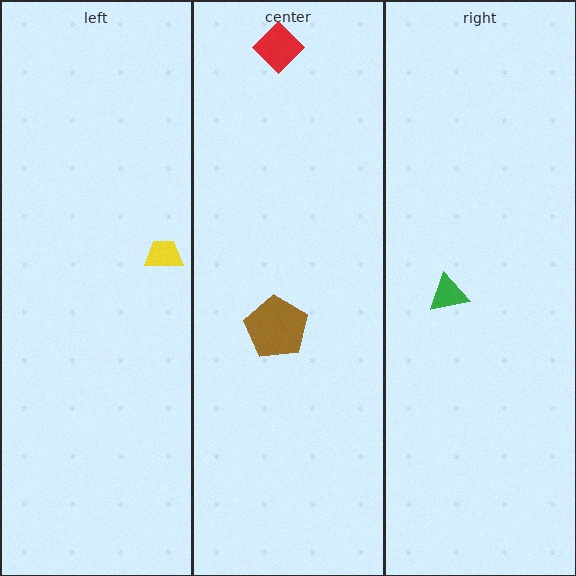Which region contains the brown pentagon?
The center region.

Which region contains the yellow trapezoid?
The left region.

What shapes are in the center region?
The red diamond, the brown pentagon.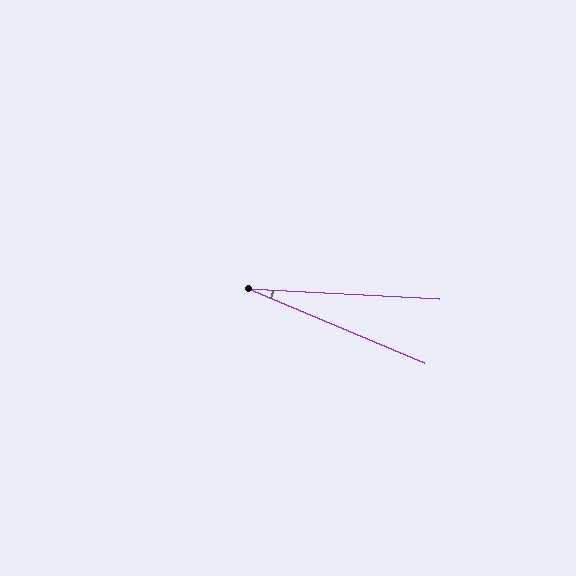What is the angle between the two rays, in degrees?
Approximately 20 degrees.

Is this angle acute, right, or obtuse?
It is acute.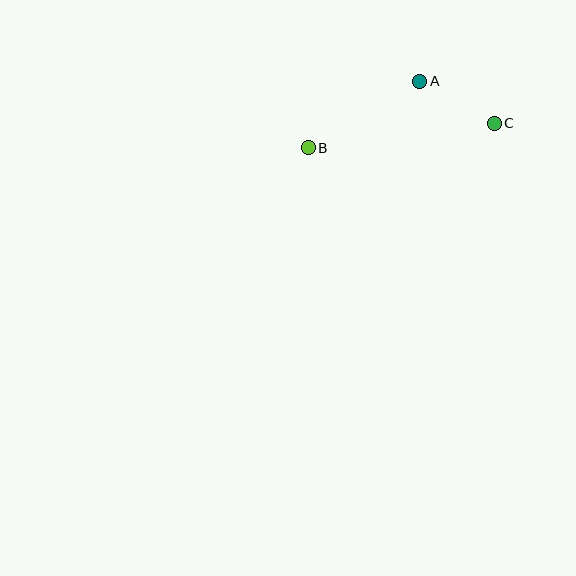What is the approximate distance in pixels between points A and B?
The distance between A and B is approximately 130 pixels.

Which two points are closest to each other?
Points A and C are closest to each other.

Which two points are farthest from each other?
Points B and C are farthest from each other.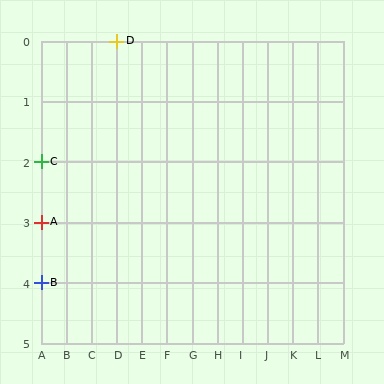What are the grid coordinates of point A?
Point A is at grid coordinates (A, 3).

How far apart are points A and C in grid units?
Points A and C are 1 row apart.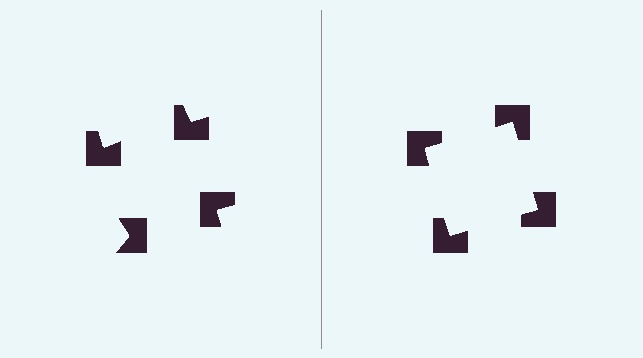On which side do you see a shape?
An illusory square appears on the right side. On the left side the wedge cuts are rotated, so no coherent shape forms.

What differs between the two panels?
The notched squares are positioned identically on both sides; only the wedge orientations differ. On the right they align to a square; on the left they are misaligned.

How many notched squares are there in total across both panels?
8 — 4 on each side.